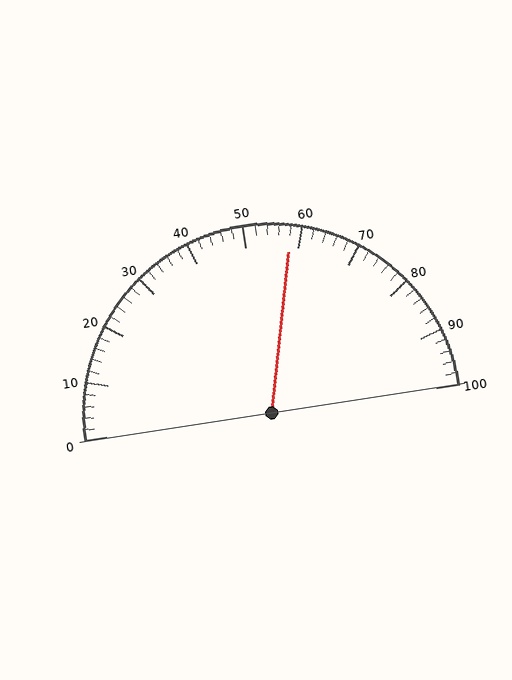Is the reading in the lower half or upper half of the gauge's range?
The reading is in the upper half of the range (0 to 100).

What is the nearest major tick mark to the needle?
The nearest major tick mark is 60.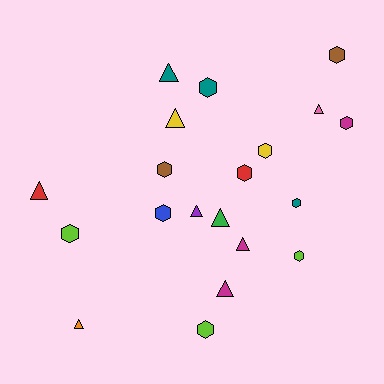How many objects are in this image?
There are 20 objects.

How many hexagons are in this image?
There are 11 hexagons.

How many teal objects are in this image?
There are 3 teal objects.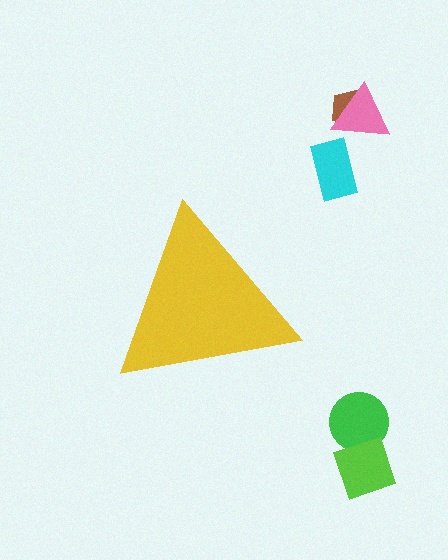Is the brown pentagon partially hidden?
No, the brown pentagon is fully visible.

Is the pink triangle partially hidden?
No, the pink triangle is fully visible.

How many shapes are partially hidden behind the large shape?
0 shapes are partially hidden.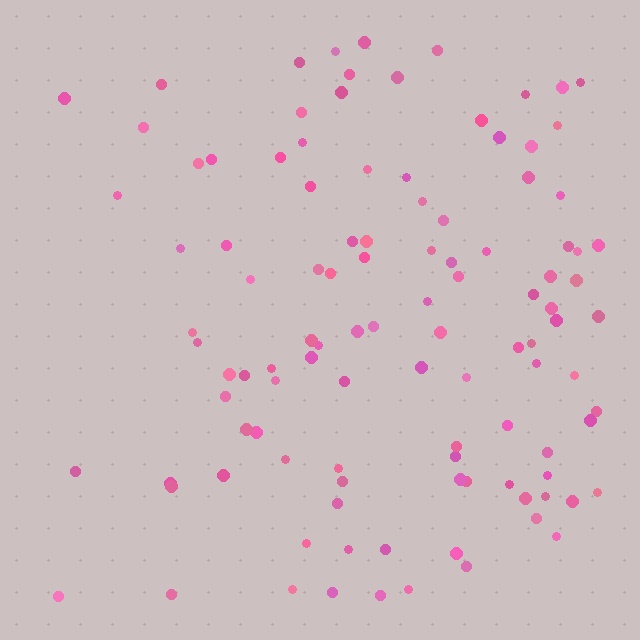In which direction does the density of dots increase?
From left to right, with the right side densest.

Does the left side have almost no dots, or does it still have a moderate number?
Still a moderate number, just noticeably fewer than the right.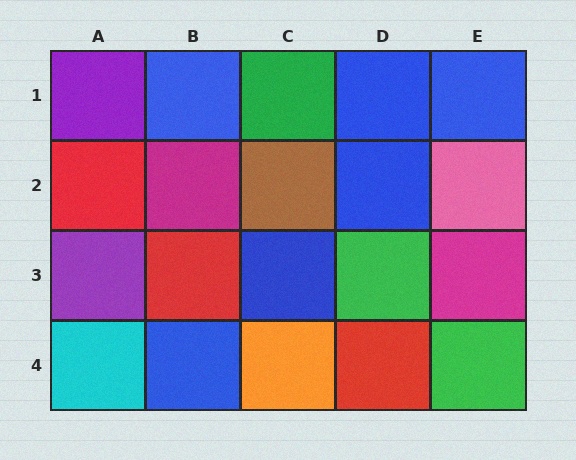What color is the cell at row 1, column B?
Blue.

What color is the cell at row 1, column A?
Purple.